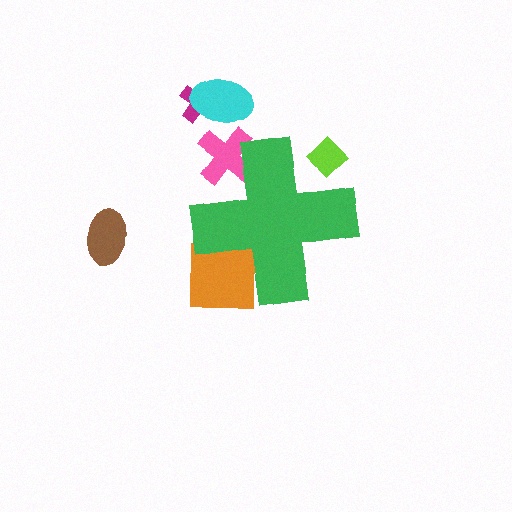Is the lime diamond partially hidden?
Yes, the lime diamond is partially hidden behind the green cross.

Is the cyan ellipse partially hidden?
No, the cyan ellipse is fully visible.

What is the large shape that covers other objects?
A green cross.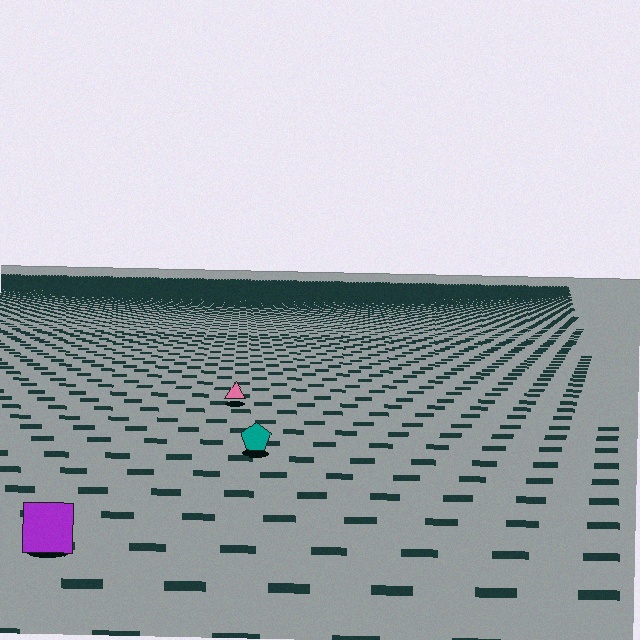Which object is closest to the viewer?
The purple square is closest. The texture marks near it are larger and more spread out.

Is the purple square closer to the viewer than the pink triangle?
Yes. The purple square is closer — you can tell from the texture gradient: the ground texture is coarser near it.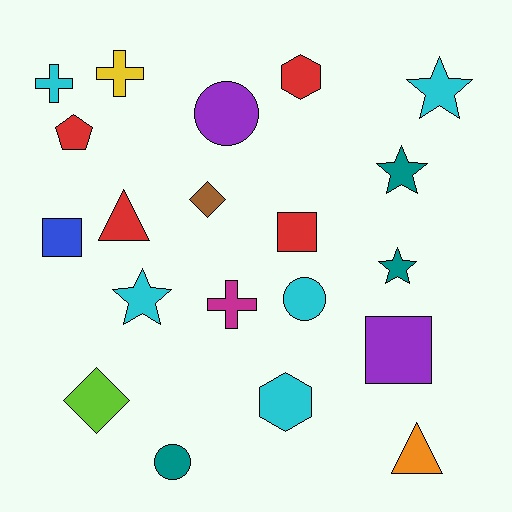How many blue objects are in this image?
There is 1 blue object.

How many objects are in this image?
There are 20 objects.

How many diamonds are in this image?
There are 2 diamonds.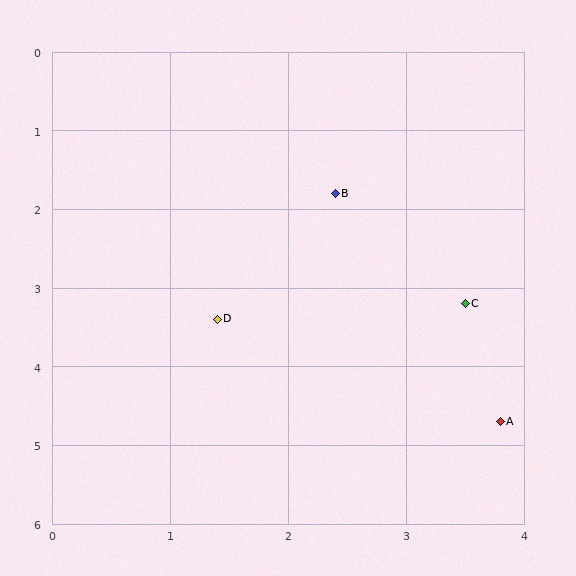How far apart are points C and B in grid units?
Points C and B are about 1.8 grid units apart.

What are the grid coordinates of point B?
Point B is at approximately (2.4, 1.8).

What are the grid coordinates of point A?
Point A is at approximately (3.8, 4.7).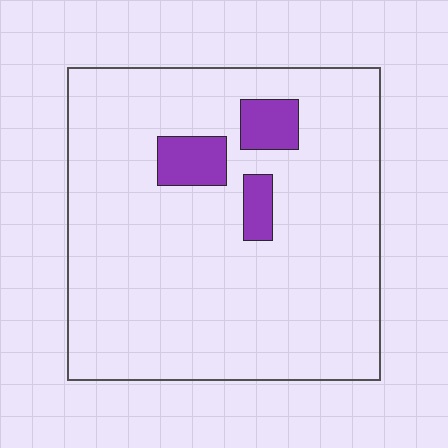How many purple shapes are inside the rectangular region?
3.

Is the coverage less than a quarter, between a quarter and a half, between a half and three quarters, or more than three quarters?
Less than a quarter.